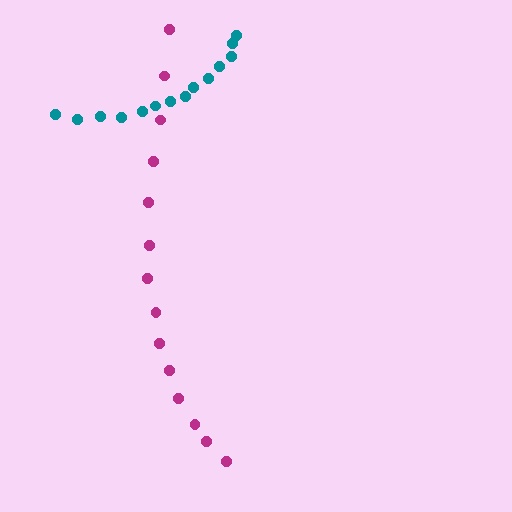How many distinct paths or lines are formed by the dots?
There are 2 distinct paths.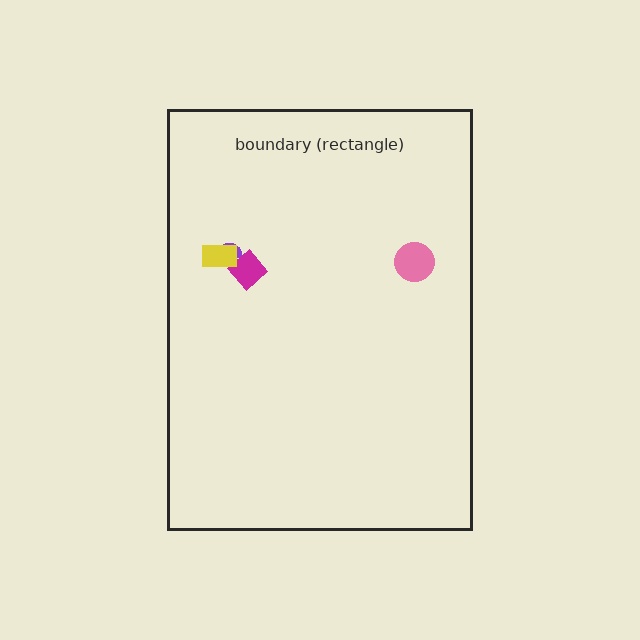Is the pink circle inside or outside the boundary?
Inside.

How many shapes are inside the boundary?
4 inside, 0 outside.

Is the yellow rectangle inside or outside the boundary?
Inside.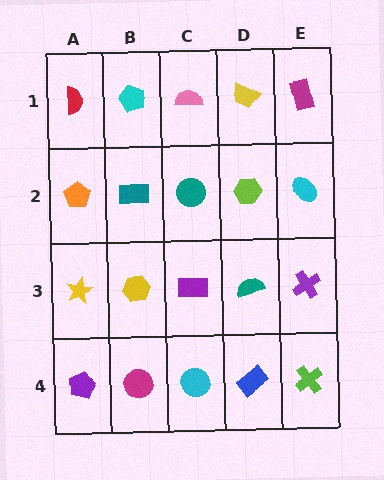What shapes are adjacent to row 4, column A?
A yellow star (row 3, column A), a magenta circle (row 4, column B).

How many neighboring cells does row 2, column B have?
4.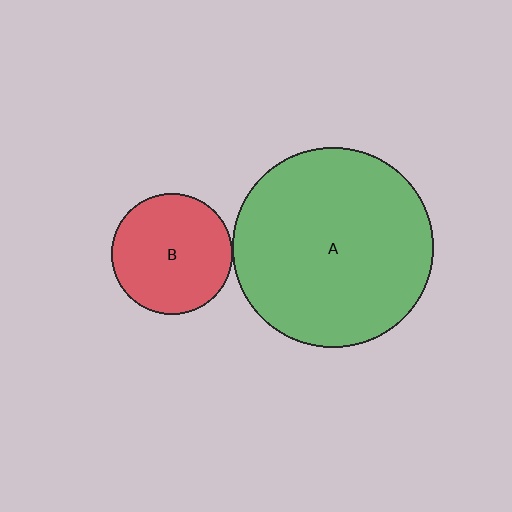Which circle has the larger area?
Circle A (green).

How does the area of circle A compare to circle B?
Approximately 2.8 times.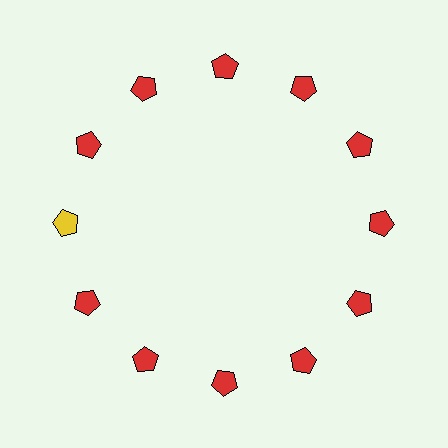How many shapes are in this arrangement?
There are 12 shapes arranged in a ring pattern.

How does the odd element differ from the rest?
It has a different color: yellow instead of red.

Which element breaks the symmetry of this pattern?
The yellow pentagon at roughly the 9 o'clock position breaks the symmetry. All other shapes are red pentagons.